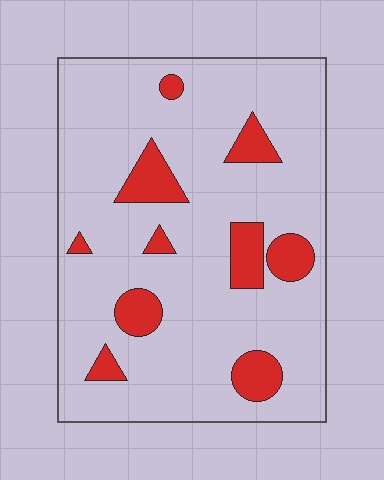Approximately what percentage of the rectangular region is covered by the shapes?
Approximately 15%.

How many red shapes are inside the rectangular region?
10.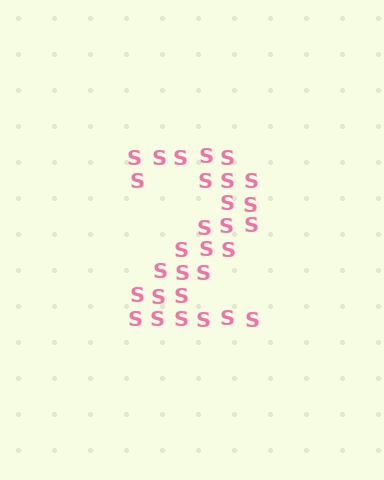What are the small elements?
The small elements are letter S's.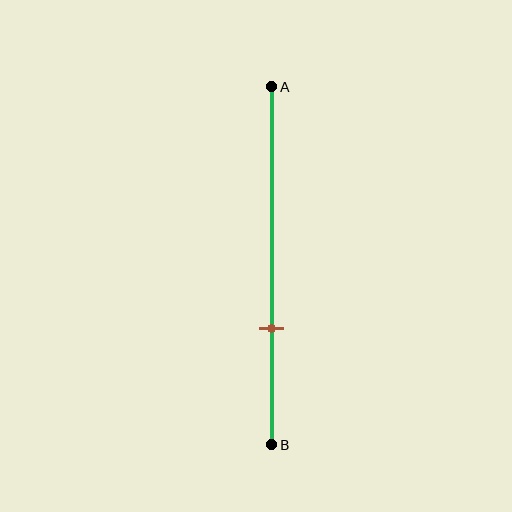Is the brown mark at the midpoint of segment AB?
No, the mark is at about 65% from A, not at the 50% midpoint.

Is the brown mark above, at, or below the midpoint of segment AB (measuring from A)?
The brown mark is below the midpoint of segment AB.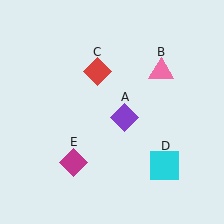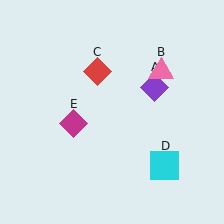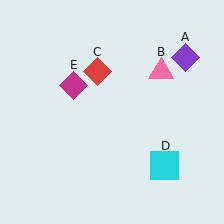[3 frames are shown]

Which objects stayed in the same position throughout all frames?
Pink triangle (object B) and red diamond (object C) and cyan square (object D) remained stationary.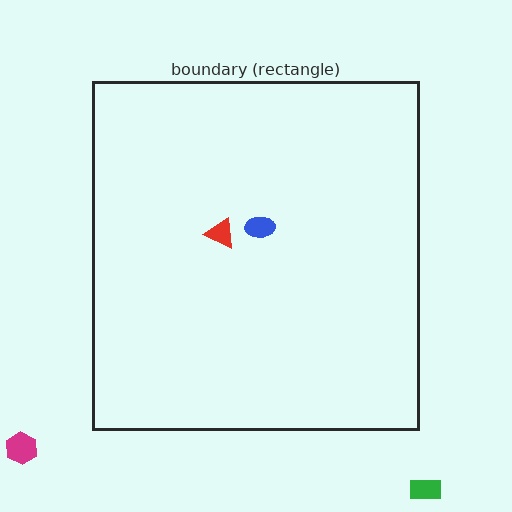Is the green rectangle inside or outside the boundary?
Outside.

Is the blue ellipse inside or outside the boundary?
Inside.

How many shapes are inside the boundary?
2 inside, 2 outside.